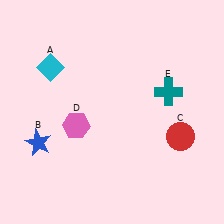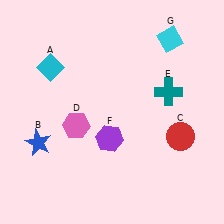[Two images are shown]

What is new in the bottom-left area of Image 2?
A purple hexagon (F) was added in the bottom-left area of Image 2.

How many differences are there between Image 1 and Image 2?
There are 2 differences between the two images.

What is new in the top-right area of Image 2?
A cyan diamond (G) was added in the top-right area of Image 2.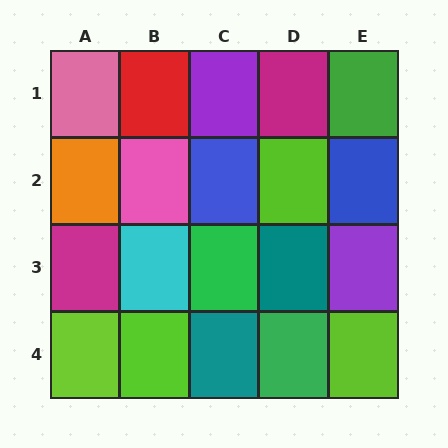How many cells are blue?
2 cells are blue.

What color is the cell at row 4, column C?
Teal.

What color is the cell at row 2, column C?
Blue.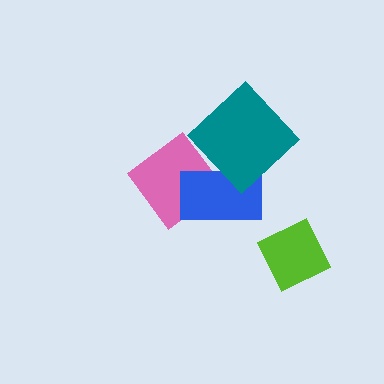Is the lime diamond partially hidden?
No, no other shape covers it.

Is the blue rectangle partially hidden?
Yes, it is partially covered by another shape.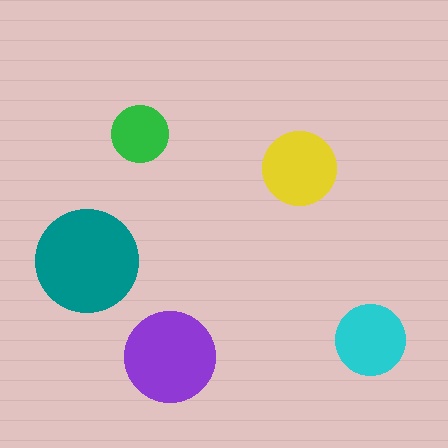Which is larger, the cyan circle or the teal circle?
The teal one.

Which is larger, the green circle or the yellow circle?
The yellow one.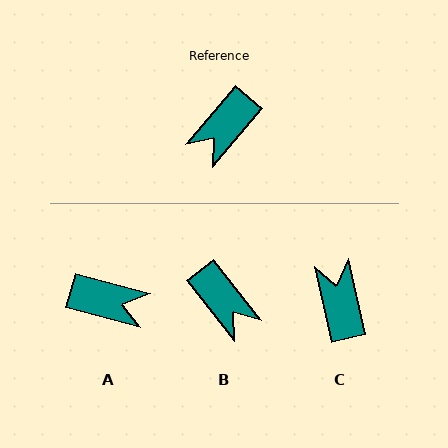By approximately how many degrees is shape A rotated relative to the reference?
Approximately 115 degrees counter-clockwise.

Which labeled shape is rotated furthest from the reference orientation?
C, about 127 degrees away.